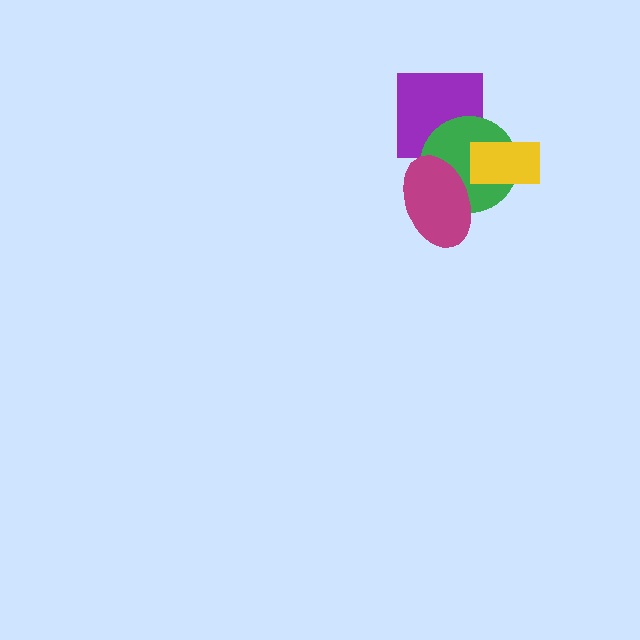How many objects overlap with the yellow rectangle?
1 object overlaps with the yellow rectangle.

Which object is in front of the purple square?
The green circle is in front of the purple square.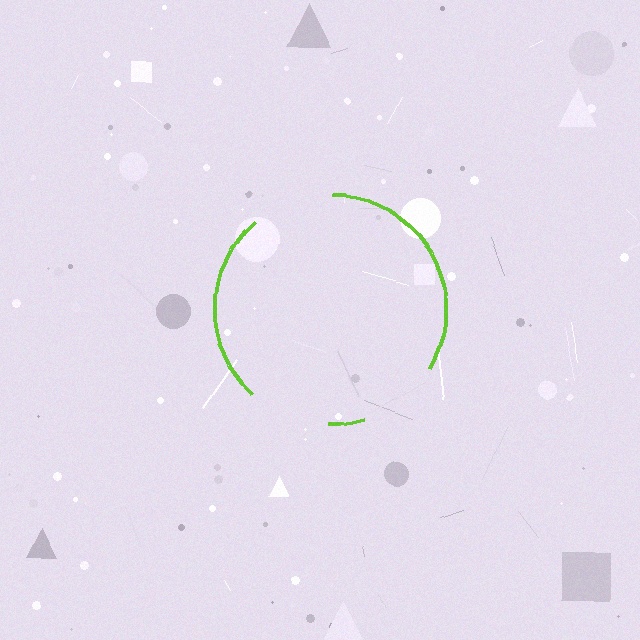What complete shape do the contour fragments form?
The contour fragments form a circle.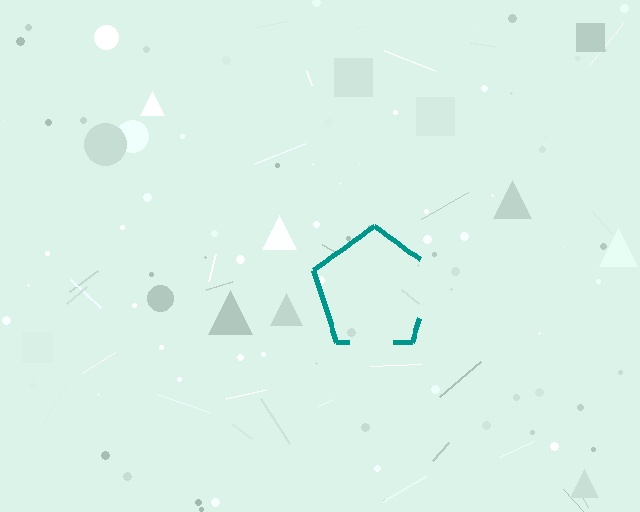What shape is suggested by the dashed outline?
The dashed outline suggests a pentagon.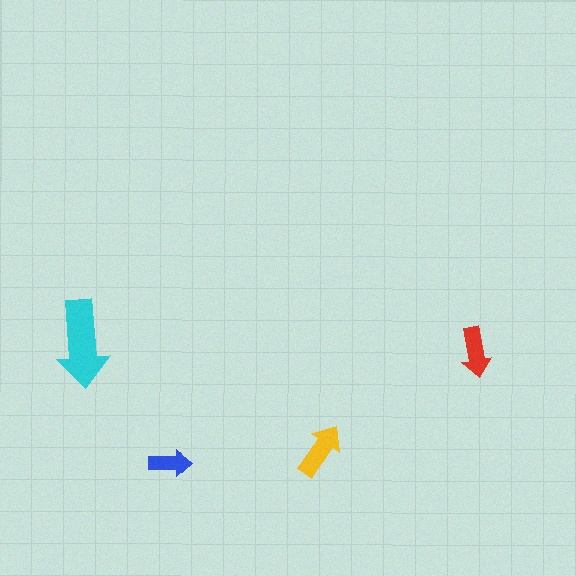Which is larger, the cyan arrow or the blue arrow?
The cyan one.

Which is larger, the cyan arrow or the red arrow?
The cyan one.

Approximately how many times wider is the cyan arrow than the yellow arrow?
About 1.5 times wider.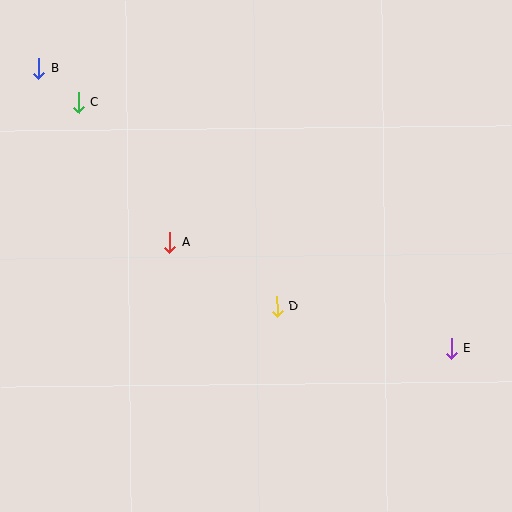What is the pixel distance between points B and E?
The distance between B and E is 499 pixels.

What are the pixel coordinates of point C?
Point C is at (79, 102).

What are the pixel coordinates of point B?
Point B is at (39, 68).